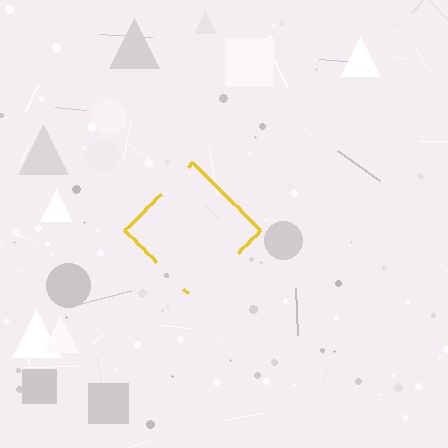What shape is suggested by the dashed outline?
The dashed outline suggests a diamond.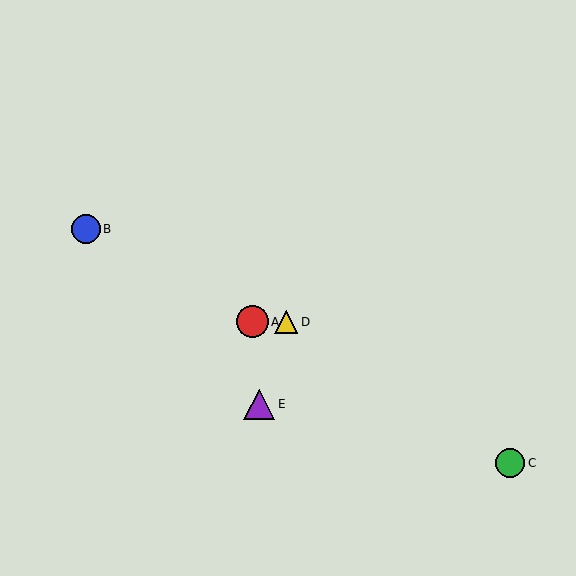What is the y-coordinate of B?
Object B is at y≈229.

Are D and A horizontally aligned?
Yes, both are at y≈322.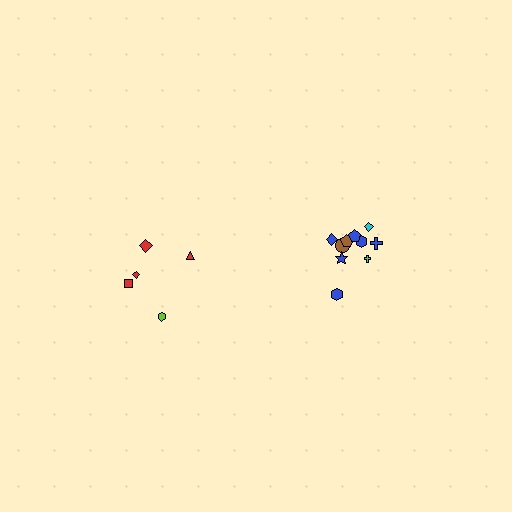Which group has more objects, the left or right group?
The right group.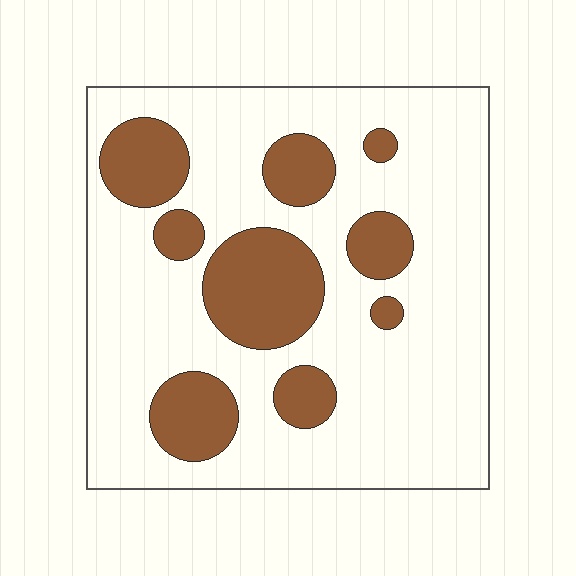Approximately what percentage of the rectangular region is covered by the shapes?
Approximately 25%.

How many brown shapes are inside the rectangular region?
9.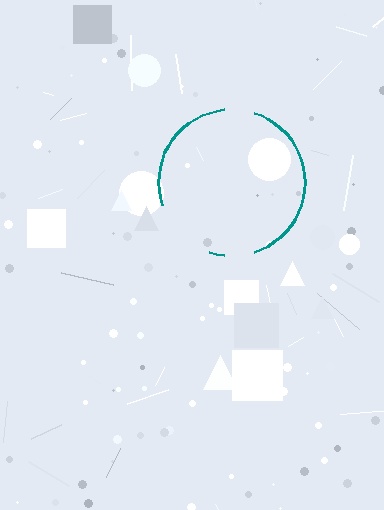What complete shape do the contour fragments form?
The contour fragments form a circle.